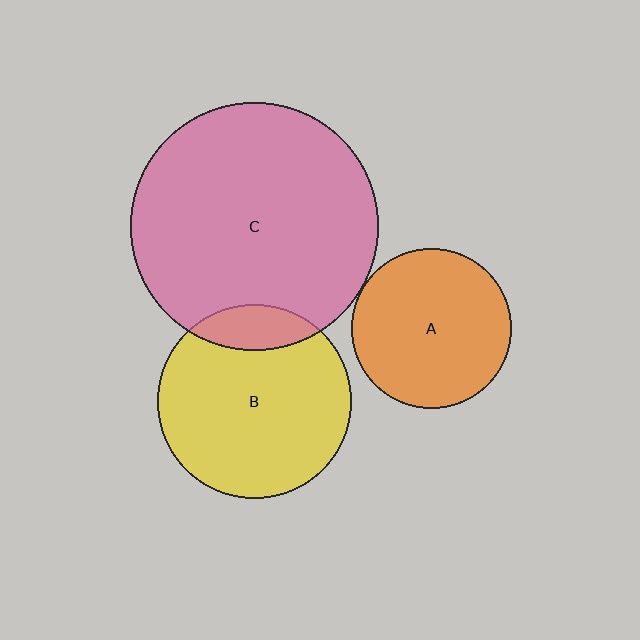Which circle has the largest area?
Circle C (pink).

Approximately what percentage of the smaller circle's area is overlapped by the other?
Approximately 15%.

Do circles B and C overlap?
Yes.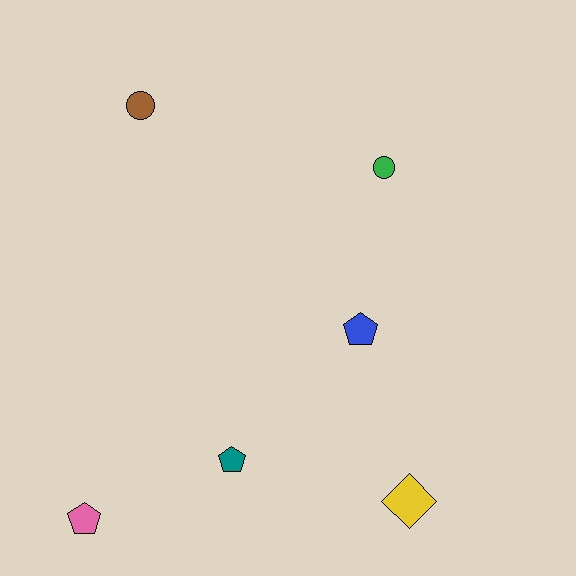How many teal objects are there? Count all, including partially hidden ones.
There is 1 teal object.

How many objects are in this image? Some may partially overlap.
There are 6 objects.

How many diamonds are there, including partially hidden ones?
There is 1 diamond.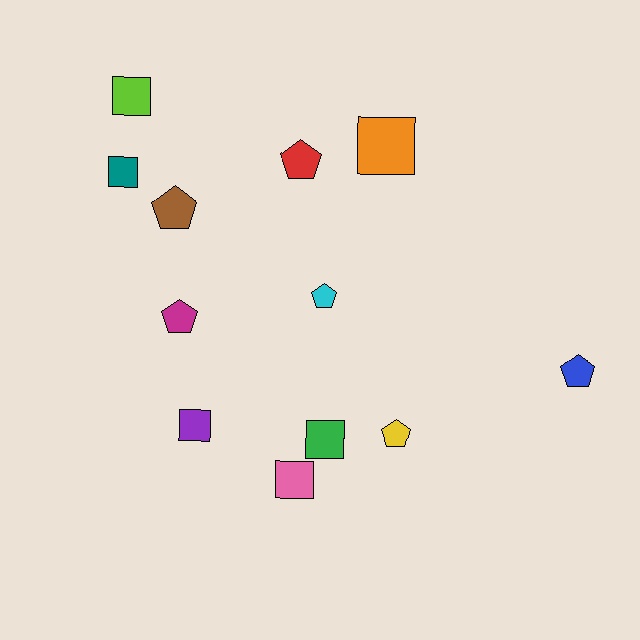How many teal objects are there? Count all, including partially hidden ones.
There is 1 teal object.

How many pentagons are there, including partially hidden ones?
There are 6 pentagons.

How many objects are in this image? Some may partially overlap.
There are 12 objects.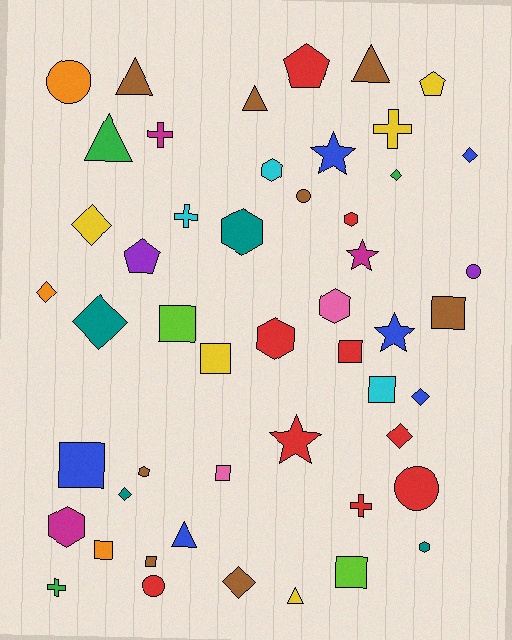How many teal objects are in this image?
There are 4 teal objects.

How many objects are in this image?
There are 50 objects.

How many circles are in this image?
There are 5 circles.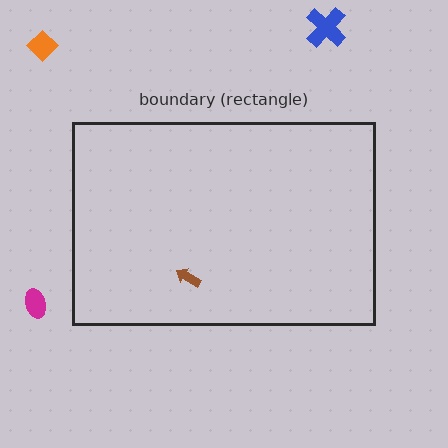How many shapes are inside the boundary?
1 inside, 3 outside.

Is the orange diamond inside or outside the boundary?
Outside.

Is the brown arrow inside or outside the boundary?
Inside.